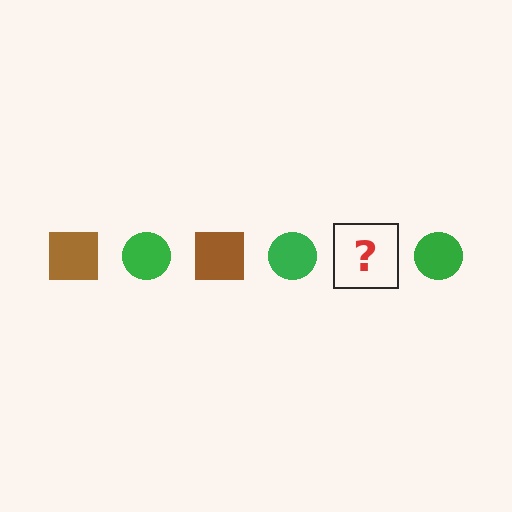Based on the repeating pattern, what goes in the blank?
The blank should be a brown square.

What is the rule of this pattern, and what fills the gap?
The rule is that the pattern alternates between brown square and green circle. The gap should be filled with a brown square.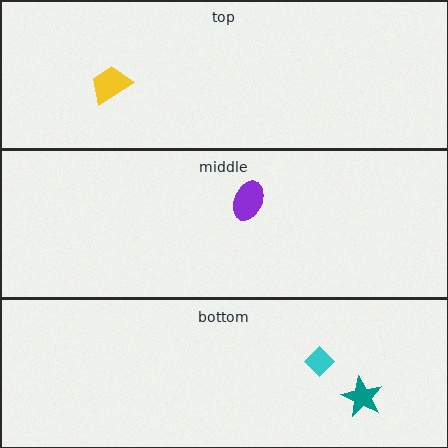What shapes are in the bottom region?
The teal star, the cyan diamond.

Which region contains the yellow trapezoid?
The top region.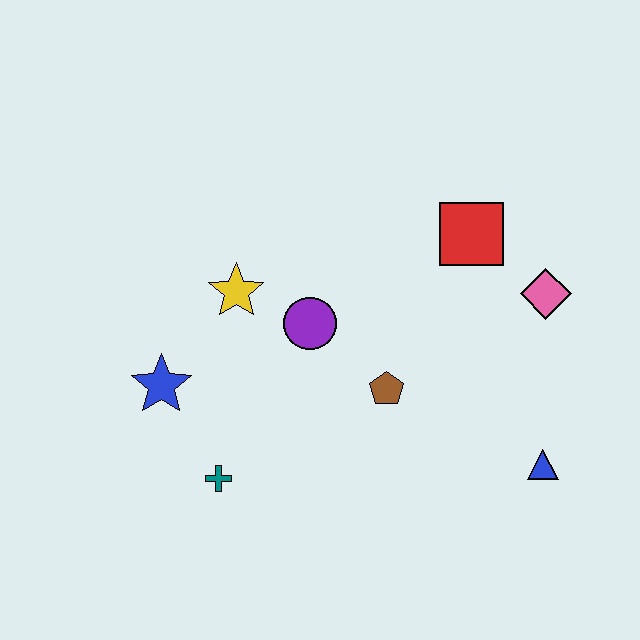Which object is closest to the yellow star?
The purple circle is closest to the yellow star.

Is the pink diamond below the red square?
Yes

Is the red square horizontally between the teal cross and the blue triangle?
Yes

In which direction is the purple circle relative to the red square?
The purple circle is to the left of the red square.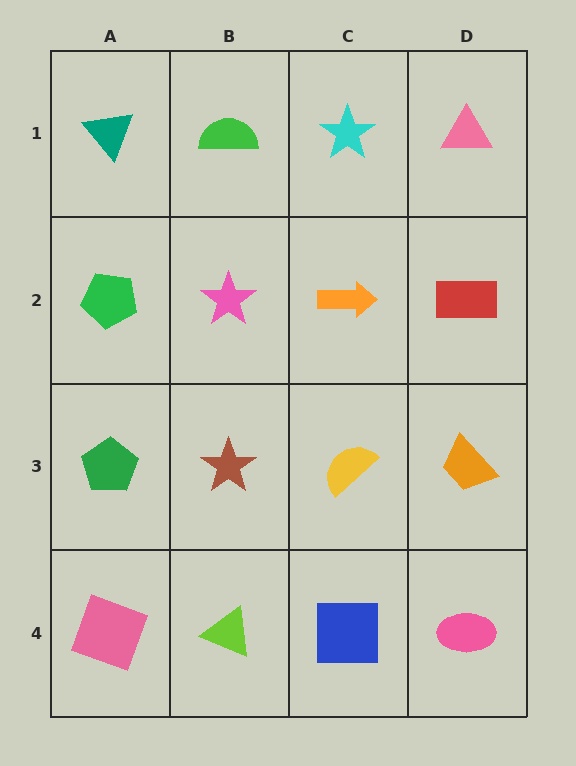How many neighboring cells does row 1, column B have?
3.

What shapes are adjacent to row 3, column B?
A pink star (row 2, column B), a lime triangle (row 4, column B), a green pentagon (row 3, column A), a yellow semicircle (row 3, column C).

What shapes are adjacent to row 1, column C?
An orange arrow (row 2, column C), a green semicircle (row 1, column B), a pink triangle (row 1, column D).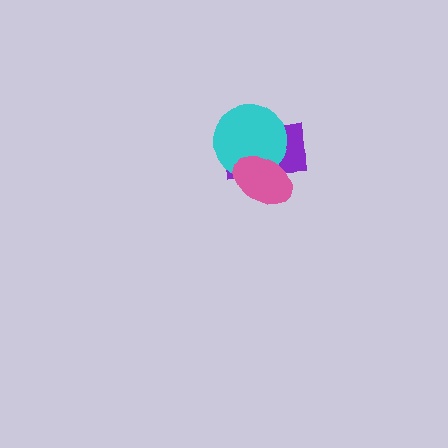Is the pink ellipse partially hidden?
No, no other shape covers it.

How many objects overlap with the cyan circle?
2 objects overlap with the cyan circle.